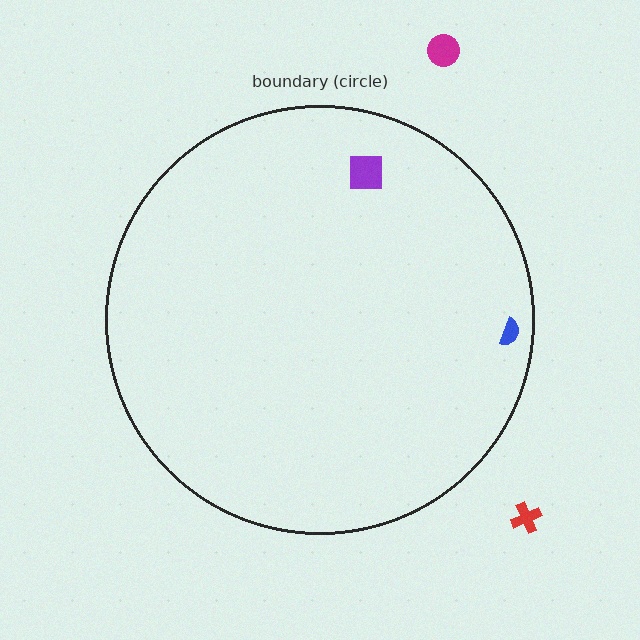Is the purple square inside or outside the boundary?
Inside.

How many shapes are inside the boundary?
2 inside, 2 outside.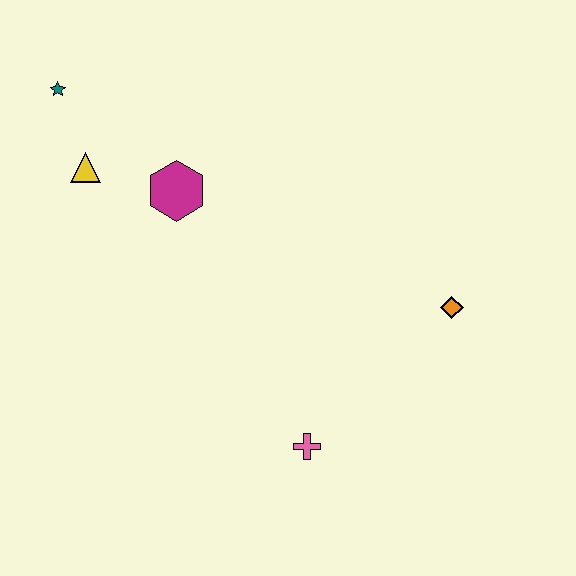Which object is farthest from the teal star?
The orange diamond is farthest from the teal star.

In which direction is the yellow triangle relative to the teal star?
The yellow triangle is below the teal star.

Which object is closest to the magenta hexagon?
The yellow triangle is closest to the magenta hexagon.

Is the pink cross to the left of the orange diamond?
Yes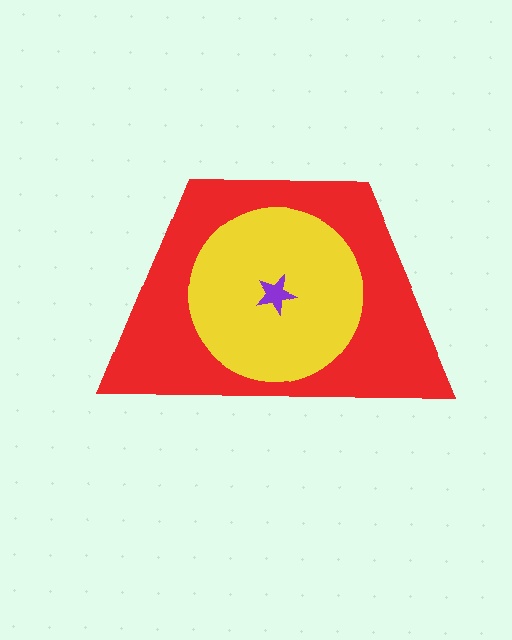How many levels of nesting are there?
3.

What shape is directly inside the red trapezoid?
The yellow circle.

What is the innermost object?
The purple star.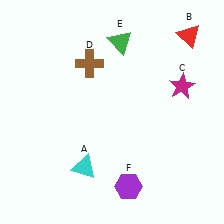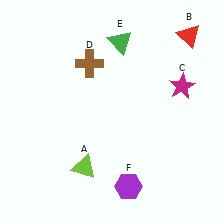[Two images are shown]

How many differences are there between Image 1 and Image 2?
There is 1 difference between the two images.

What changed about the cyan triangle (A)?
In Image 1, A is cyan. In Image 2, it changed to lime.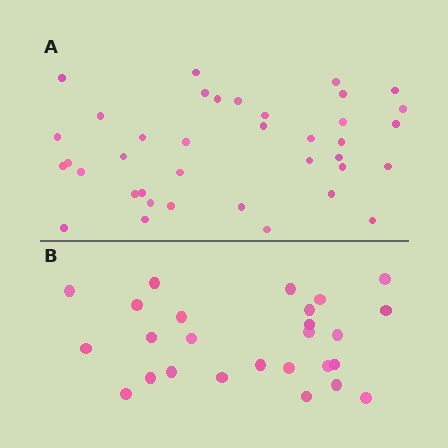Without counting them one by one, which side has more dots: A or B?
Region A (the top region) has more dots.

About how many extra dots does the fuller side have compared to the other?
Region A has roughly 12 or so more dots than region B.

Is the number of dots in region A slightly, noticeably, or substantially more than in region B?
Region A has substantially more. The ratio is roughly 1.5 to 1.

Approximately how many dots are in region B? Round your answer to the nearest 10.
About 30 dots. (The exact count is 26, which rounds to 30.)